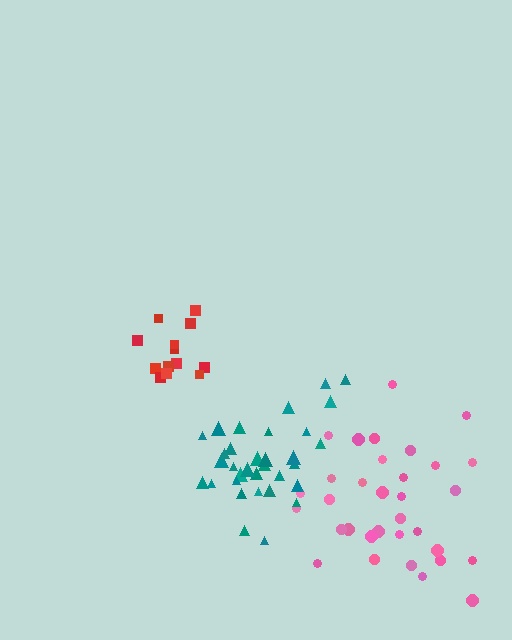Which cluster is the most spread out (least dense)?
Pink.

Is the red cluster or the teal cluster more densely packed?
Teal.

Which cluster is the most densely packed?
Teal.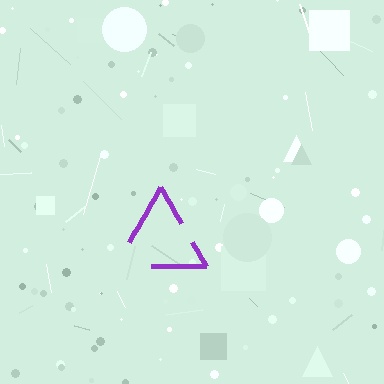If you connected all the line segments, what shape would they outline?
They would outline a triangle.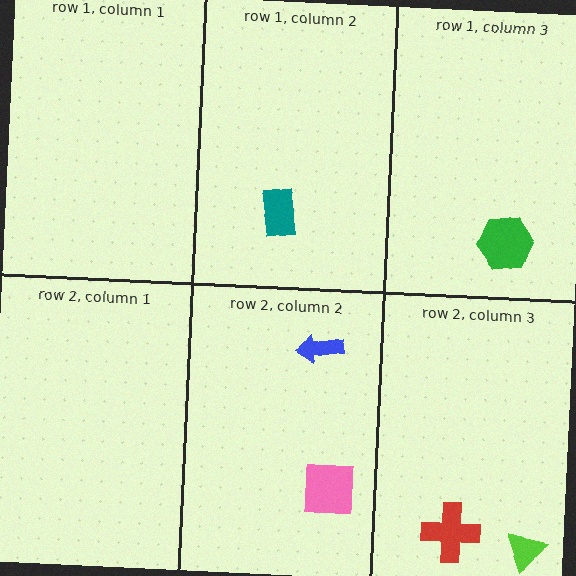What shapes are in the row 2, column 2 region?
The blue arrow, the pink square.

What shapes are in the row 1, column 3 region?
The green hexagon.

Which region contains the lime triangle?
The row 2, column 3 region.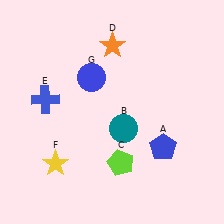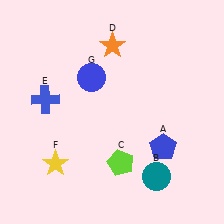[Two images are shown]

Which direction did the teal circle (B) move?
The teal circle (B) moved down.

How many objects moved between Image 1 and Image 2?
1 object moved between the two images.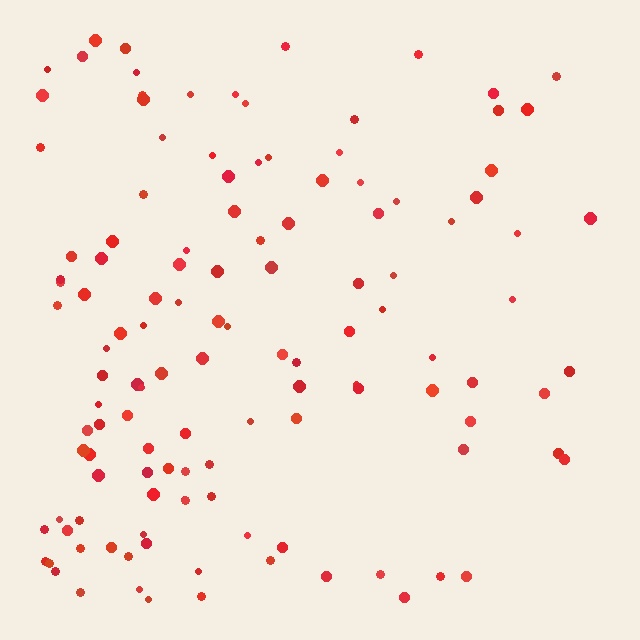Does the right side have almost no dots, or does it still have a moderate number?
Still a moderate number, just noticeably fewer than the left.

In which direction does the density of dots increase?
From right to left, with the left side densest.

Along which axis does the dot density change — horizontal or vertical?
Horizontal.